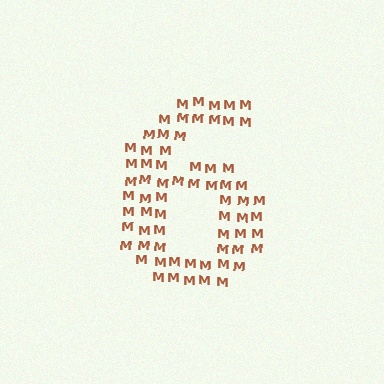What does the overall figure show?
The overall figure shows the digit 6.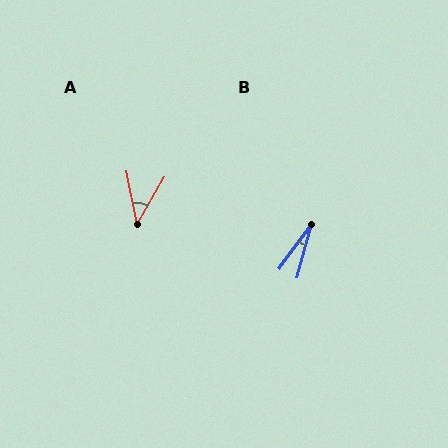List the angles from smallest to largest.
B (21°), A (41°).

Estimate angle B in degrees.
Approximately 21 degrees.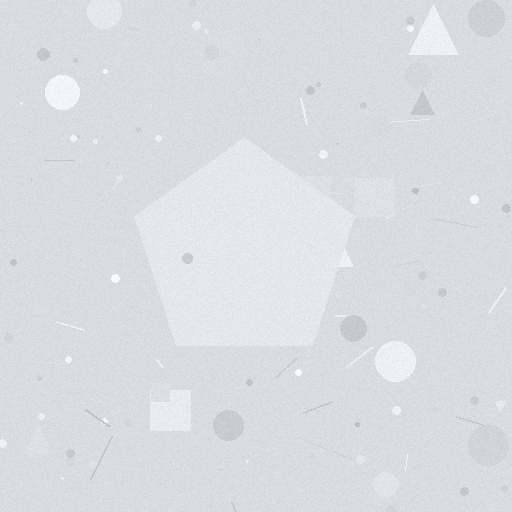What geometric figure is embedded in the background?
A pentagon is embedded in the background.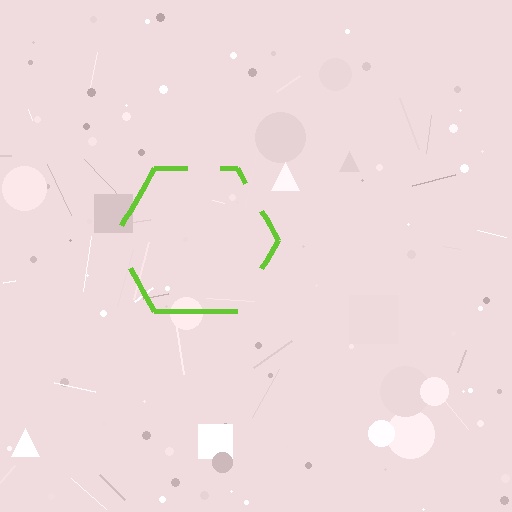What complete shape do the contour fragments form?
The contour fragments form a hexagon.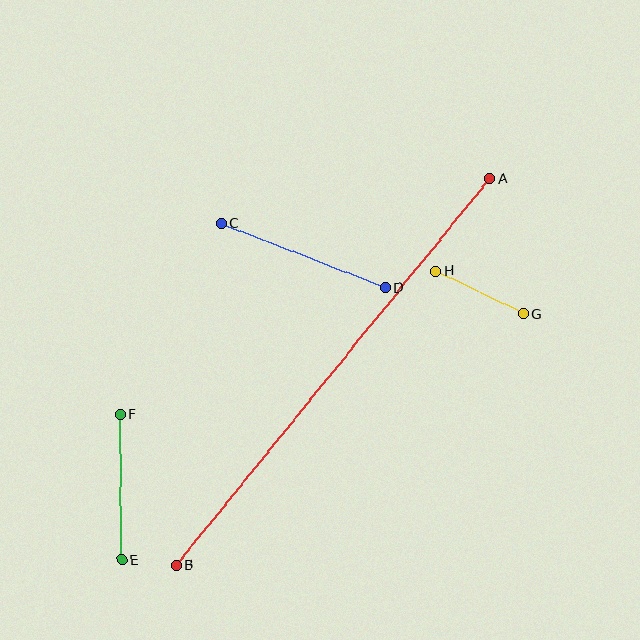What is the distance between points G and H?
The distance is approximately 97 pixels.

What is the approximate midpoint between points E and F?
The midpoint is at approximately (121, 487) pixels.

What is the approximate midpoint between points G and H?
The midpoint is at approximately (480, 293) pixels.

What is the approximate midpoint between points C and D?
The midpoint is at approximately (303, 255) pixels.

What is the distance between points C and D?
The distance is approximately 177 pixels.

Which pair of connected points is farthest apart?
Points A and B are farthest apart.